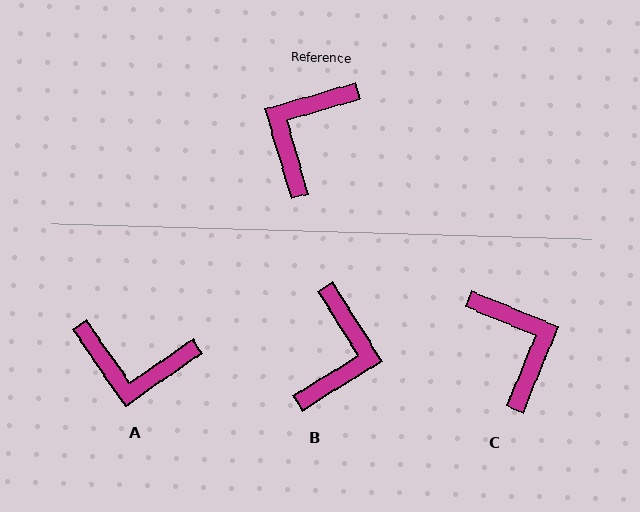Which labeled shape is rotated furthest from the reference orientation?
B, about 165 degrees away.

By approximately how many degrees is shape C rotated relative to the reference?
Approximately 129 degrees clockwise.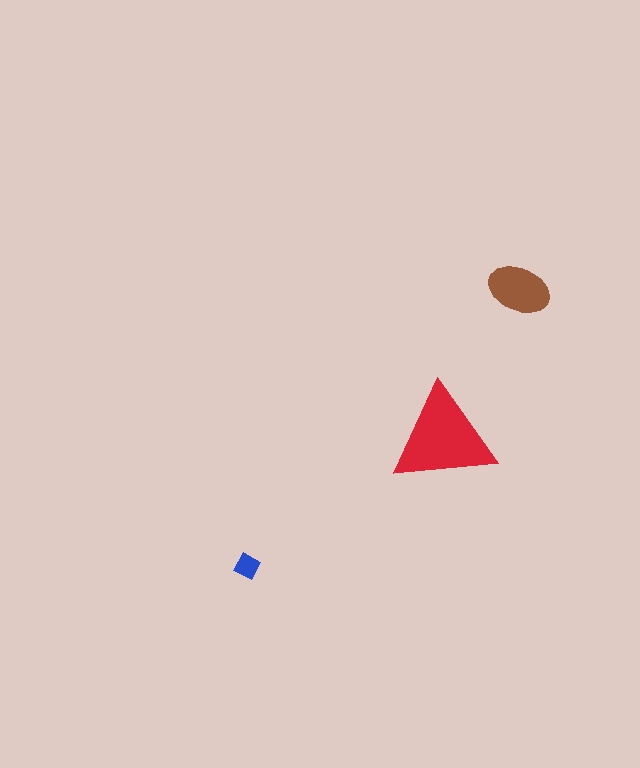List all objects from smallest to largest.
The blue diamond, the brown ellipse, the red triangle.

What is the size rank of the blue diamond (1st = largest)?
3rd.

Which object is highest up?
The brown ellipse is topmost.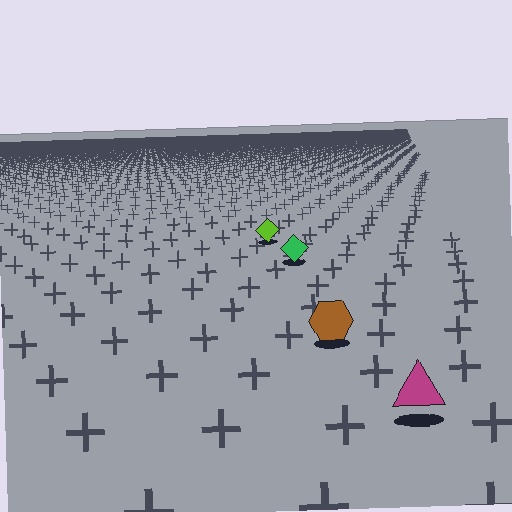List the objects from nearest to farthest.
From nearest to farthest: the magenta triangle, the brown hexagon, the green diamond, the lime diamond.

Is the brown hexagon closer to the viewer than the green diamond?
Yes. The brown hexagon is closer — you can tell from the texture gradient: the ground texture is coarser near it.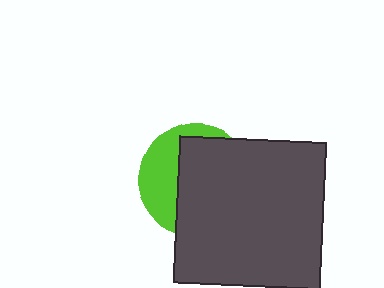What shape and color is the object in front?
The object in front is a dark gray square.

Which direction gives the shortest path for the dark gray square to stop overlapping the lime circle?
Moving right gives the shortest separation.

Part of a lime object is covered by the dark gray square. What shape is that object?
It is a circle.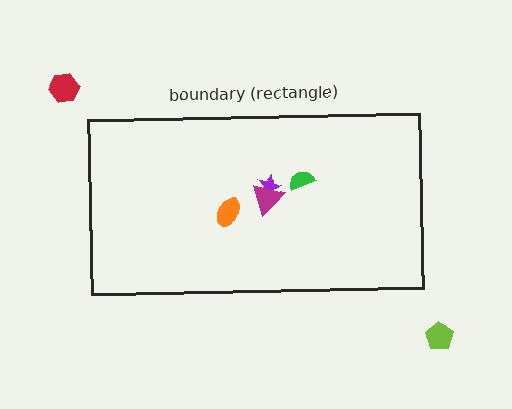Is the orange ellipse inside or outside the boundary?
Inside.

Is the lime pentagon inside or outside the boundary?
Outside.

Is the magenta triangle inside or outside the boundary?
Inside.